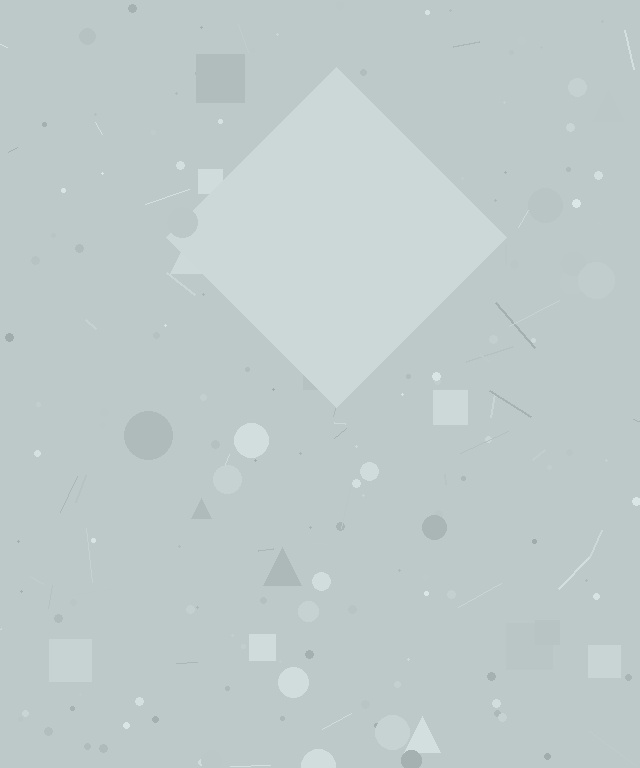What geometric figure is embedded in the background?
A diamond is embedded in the background.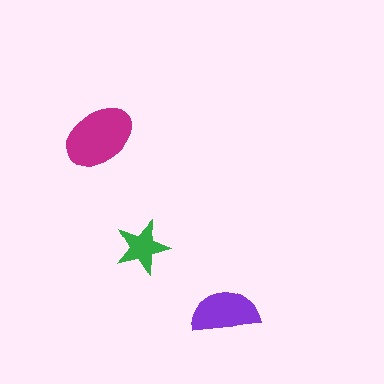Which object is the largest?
The magenta ellipse.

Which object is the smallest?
The green star.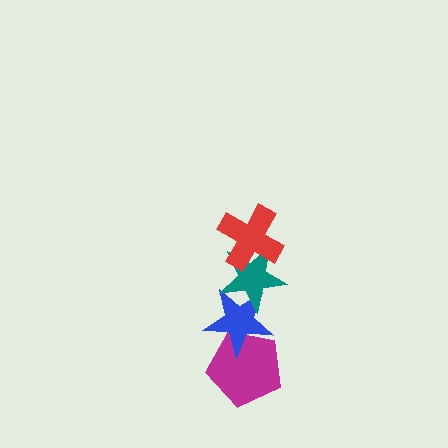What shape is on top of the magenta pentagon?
The blue star is on top of the magenta pentagon.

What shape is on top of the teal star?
The red cross is on top of the teal star.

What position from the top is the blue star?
The blue star is 3rd from the top.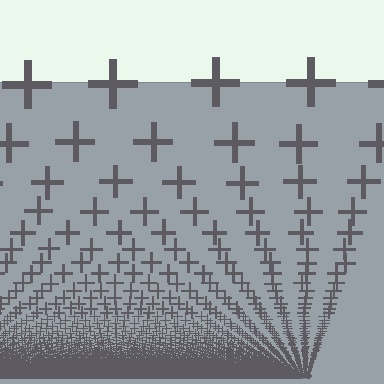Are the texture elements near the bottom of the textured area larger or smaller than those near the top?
Smaller. The gradient is inverted — elements near the bottom are smaller and denser.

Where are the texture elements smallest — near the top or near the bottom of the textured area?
Near the bottom.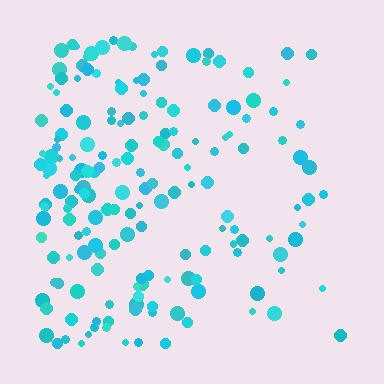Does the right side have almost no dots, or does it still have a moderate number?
Still a moderate number, just noticeably fewer than the left.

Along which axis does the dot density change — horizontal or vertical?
Horizontal.